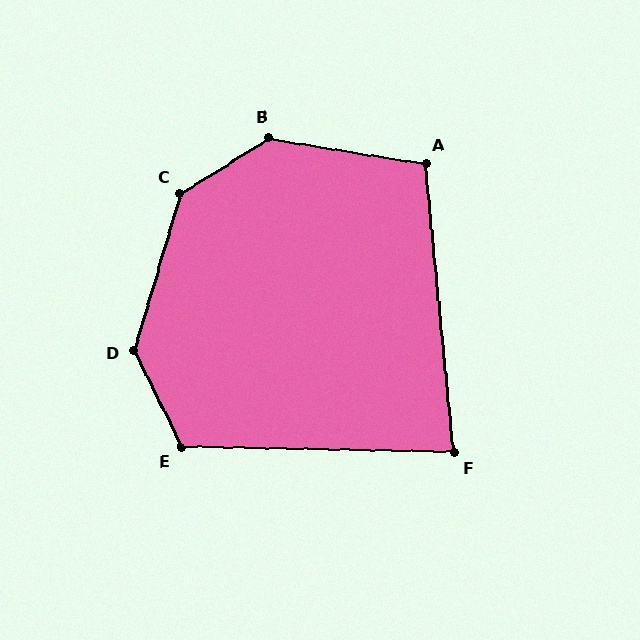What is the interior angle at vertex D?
Approximately 138 degrees (obtuse).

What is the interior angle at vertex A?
Approximately 105 degrees (obtuse).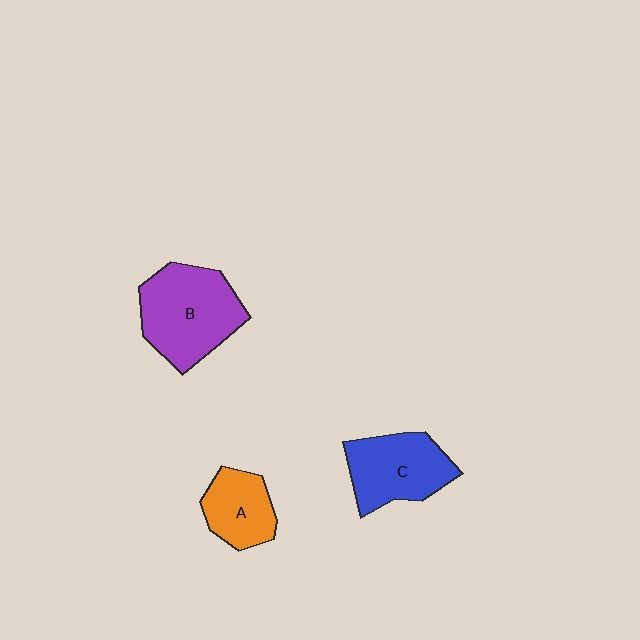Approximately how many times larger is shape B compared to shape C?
Approximately 1.2 times.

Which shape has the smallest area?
Shape A (orange).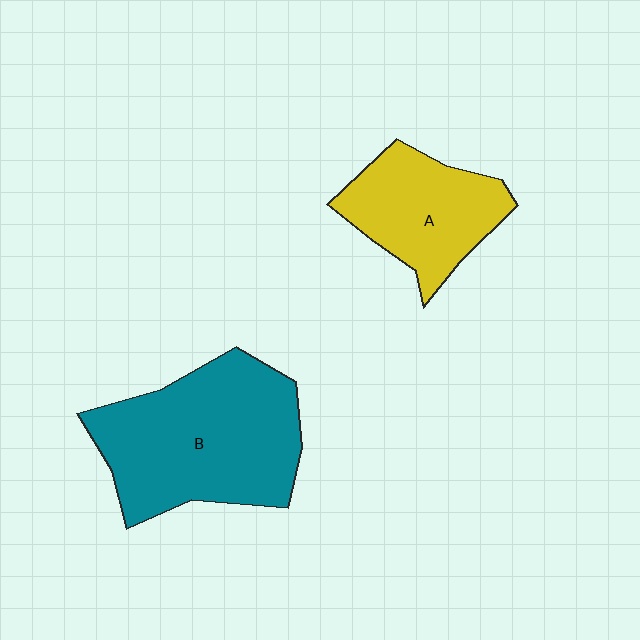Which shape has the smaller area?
Shape A (yellow).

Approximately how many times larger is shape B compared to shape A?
Approximately 1.7 times.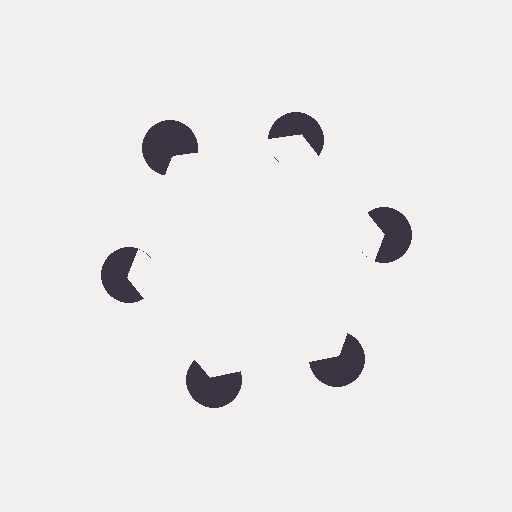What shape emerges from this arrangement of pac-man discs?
An illusory hexagon — its edges are inferred from the aligned wedge cuts in the pac-man discs, not physically drawn.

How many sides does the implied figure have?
6 sides.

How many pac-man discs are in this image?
There are 6 — one at each vertex of the illusory hexagon.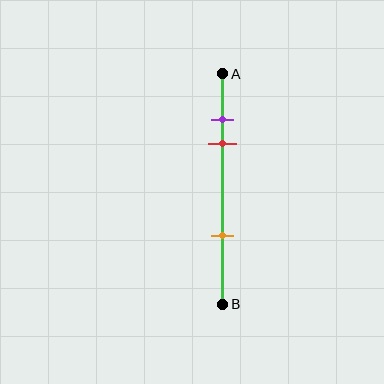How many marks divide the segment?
There are 3 marks dividing the segment.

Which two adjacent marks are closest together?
The purple and red marks are the closest adjacent pair.